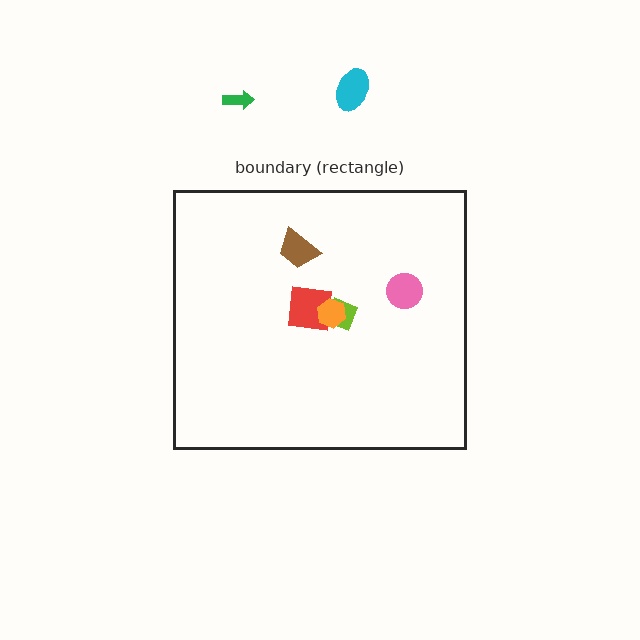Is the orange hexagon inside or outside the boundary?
Inside.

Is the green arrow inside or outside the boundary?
Outside.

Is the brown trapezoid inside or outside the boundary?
Inside.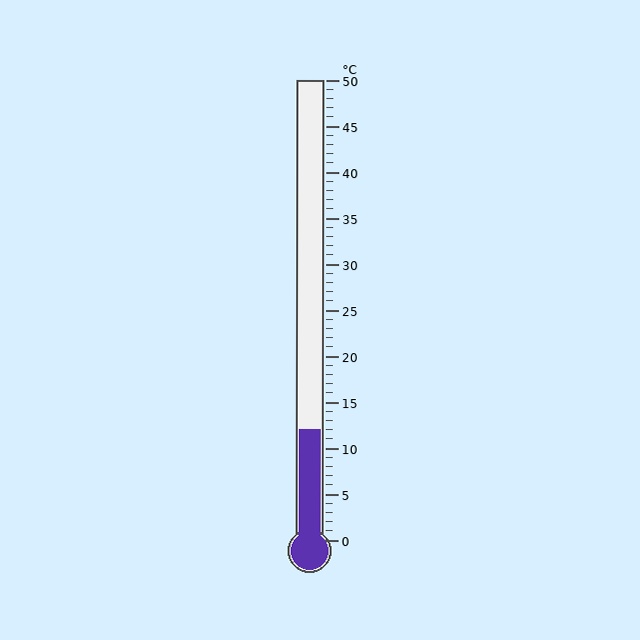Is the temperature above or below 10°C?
The temperature is above 10°C.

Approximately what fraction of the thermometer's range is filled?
The thermometer is filled to approximately 25% of its range.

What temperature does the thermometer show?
The thermometer shows approximately 12°C.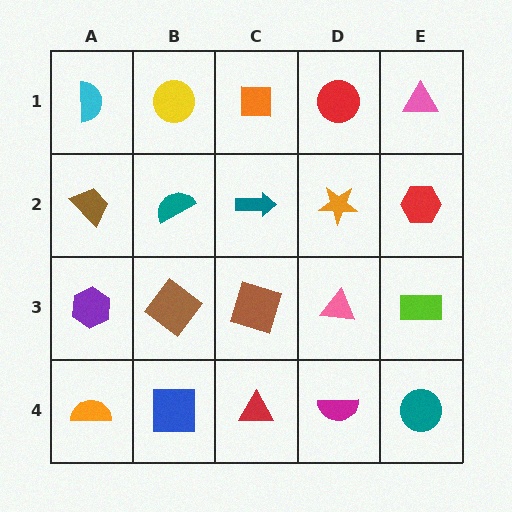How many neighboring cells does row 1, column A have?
2.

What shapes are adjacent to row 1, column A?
A brown trapezoid (row 2, column A), a yellow circle (row 1, column B).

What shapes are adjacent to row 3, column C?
A teal arrow (row 2, column C), a red triangle (row 4, column C), a brown diamond (row 3, column B), a pink triangle (row 3, column D).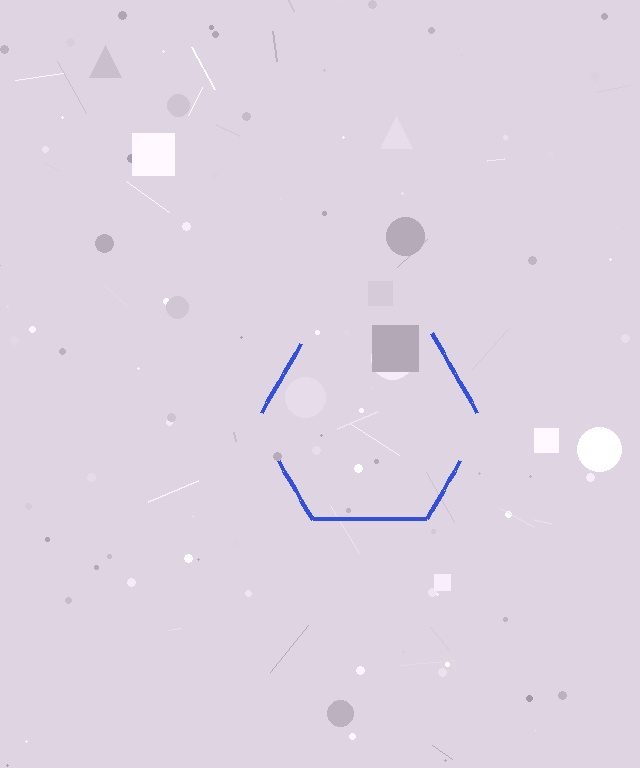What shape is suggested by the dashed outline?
The dashed outline suggests a hexagon.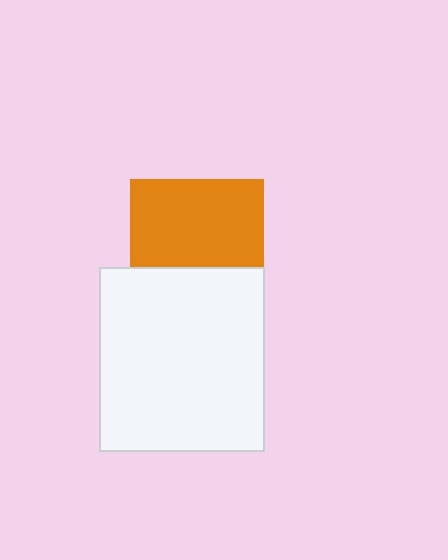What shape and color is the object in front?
The object in front is a white rectangle.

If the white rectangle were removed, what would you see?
You would see the complete orange square.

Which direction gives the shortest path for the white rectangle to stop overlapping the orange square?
Moving down gives the shortest separation.